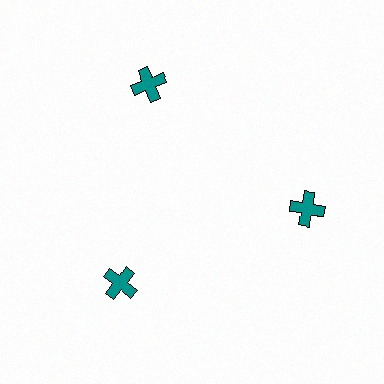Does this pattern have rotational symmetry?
Yes, this pattern has 3-fold rotational symmetry. It looks the same after rotating 120 degrees around the center.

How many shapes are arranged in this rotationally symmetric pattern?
There are 3 shapes, arranged in 3 groups of 1.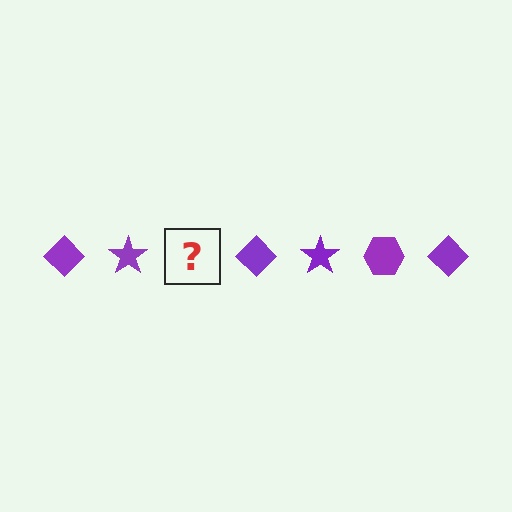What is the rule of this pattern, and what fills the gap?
The rule is that the pattern cycles through diamond, star, hexagon shapes in purple. The gap should be filled with a purple hexagon.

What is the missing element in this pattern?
The missing element is a purple hexagon.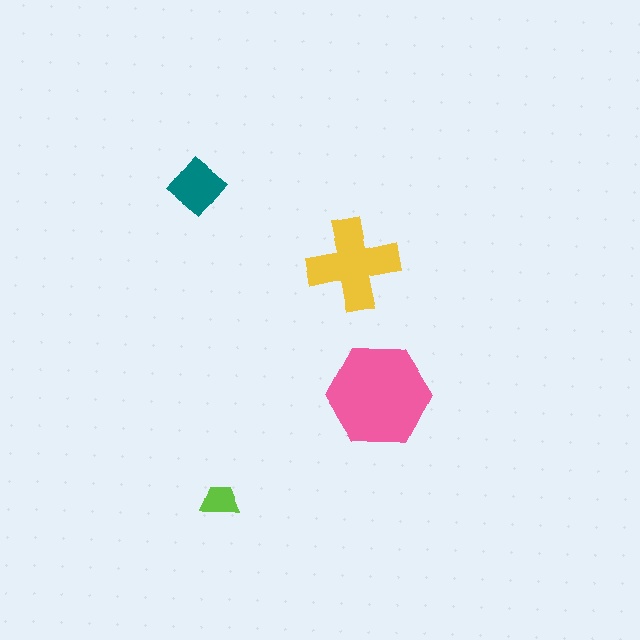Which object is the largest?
The pink hexagon.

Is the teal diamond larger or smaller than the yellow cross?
Smaller.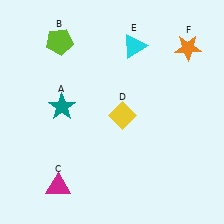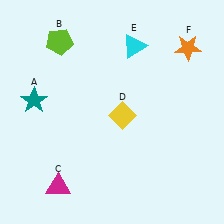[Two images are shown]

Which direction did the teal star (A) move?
The teal star (A) moved left.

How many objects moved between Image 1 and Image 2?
1 object moved between the two images.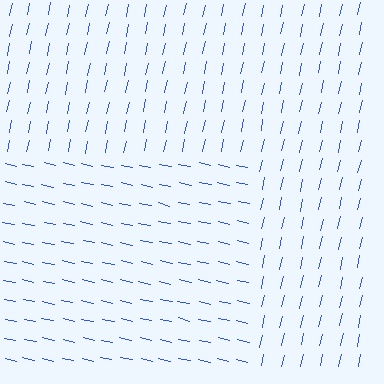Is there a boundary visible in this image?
Yes, there is a texture boundary formed by a change in line orientation.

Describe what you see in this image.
The image is filled with small blue line segments. A rectangle region in the image has lines oriented differently from the surrounding lines, creating a visible texture boundary.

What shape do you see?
I see a rectangle.